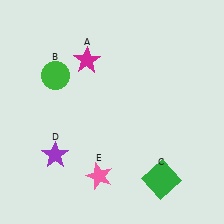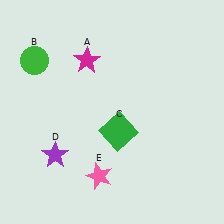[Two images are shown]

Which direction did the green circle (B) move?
The green circle (B) moved left.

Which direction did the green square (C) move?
The green square (C) moved up.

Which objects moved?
The objects that moved are: the green circle (B), the green square (C).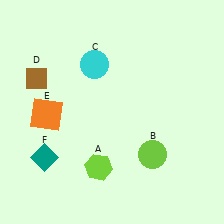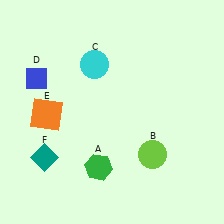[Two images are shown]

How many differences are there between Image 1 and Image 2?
There are 2 differences between the two images.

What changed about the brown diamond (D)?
In Image 1, D is brown. In Image 2, it changed to blue.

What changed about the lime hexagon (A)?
In Image 1, A is lime. In Image 2, it changed to green.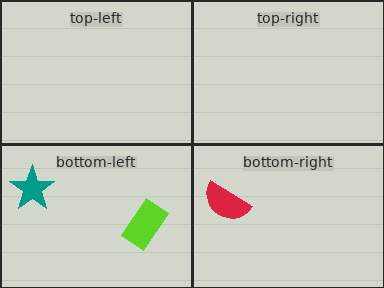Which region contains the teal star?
The bottom-left region.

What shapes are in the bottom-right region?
The red semicircle.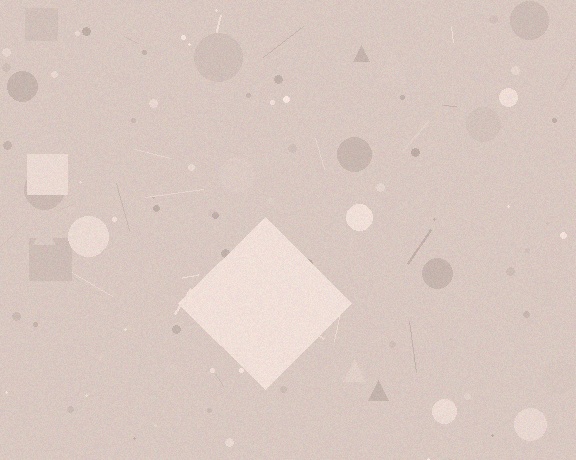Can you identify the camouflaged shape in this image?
The camouflaged shape is a diamond.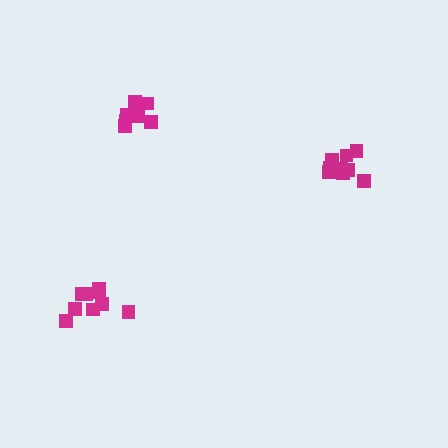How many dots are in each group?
Group 1: 9 dots, Group 2: 7 dots, Group 3: 9 dots (25 total).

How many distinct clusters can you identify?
There are 3 distinct clusters.